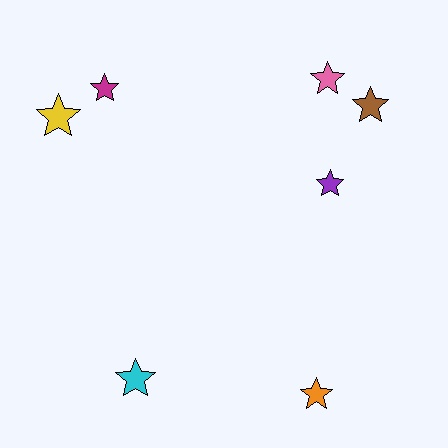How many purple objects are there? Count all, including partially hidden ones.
There is 1 purple object.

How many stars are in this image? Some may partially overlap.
There are 7 stars.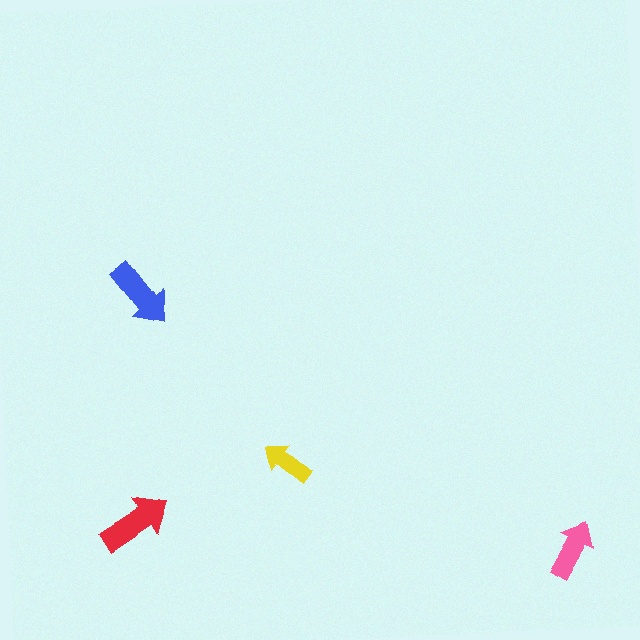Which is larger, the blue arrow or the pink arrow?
The blue one.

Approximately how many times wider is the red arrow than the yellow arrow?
About 1.5 times wider.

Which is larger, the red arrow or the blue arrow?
The red one.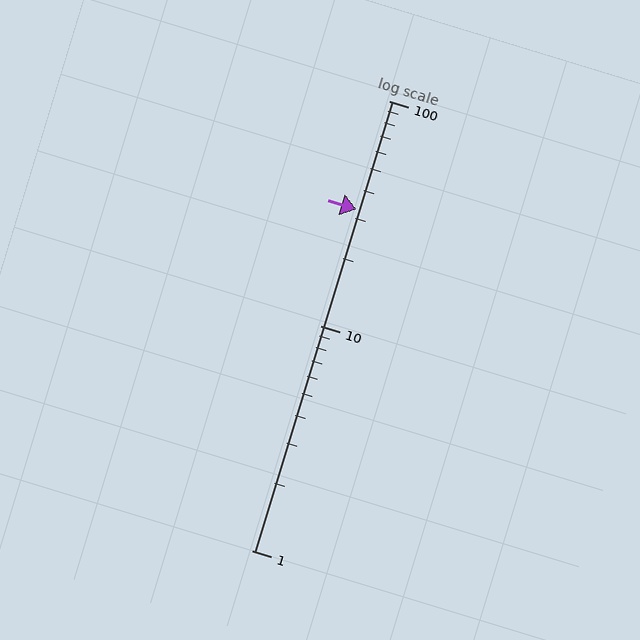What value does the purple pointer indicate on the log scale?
The pointer indicates approximately 33.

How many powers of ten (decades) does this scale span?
The scale spans 2 decades, from 1 to 100.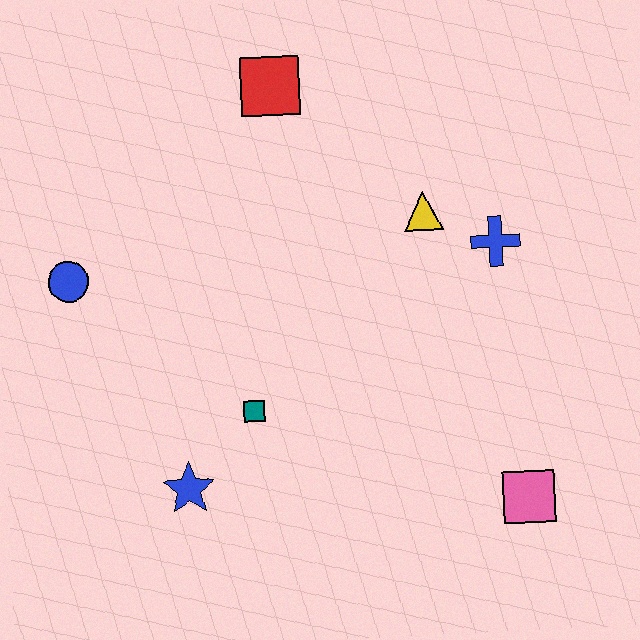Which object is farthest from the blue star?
The red square is farthest from the blue star.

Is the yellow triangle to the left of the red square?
No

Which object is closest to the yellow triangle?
The blue cross is closest to the yellow triangle.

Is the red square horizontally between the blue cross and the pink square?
No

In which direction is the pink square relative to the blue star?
The pink square is to the right of the blue star.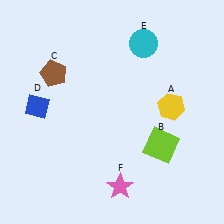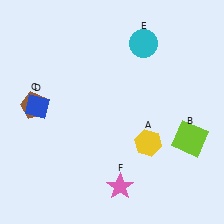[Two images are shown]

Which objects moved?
The objects that moved are: the yellow hexagon (A), the lime square (B), the brown pentagon (C).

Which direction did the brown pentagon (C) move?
The brown pentagon (C) moved down.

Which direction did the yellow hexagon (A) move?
The yellow hexagon (A) moved down.